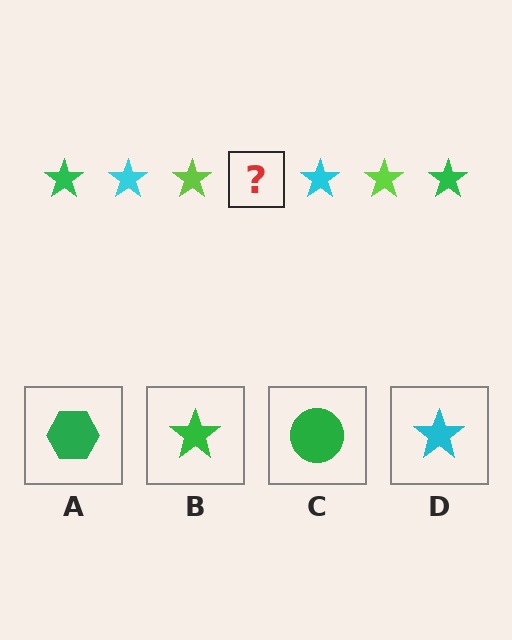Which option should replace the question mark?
Option B.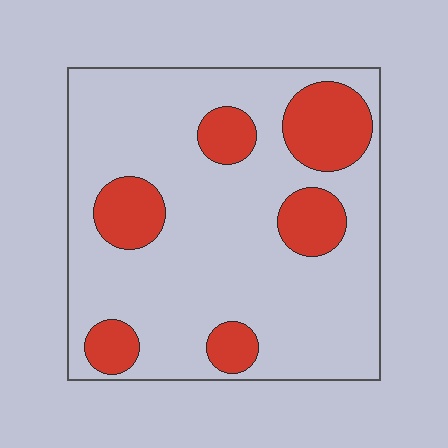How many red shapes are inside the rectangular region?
6.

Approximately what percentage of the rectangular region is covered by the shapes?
Approximately 20%.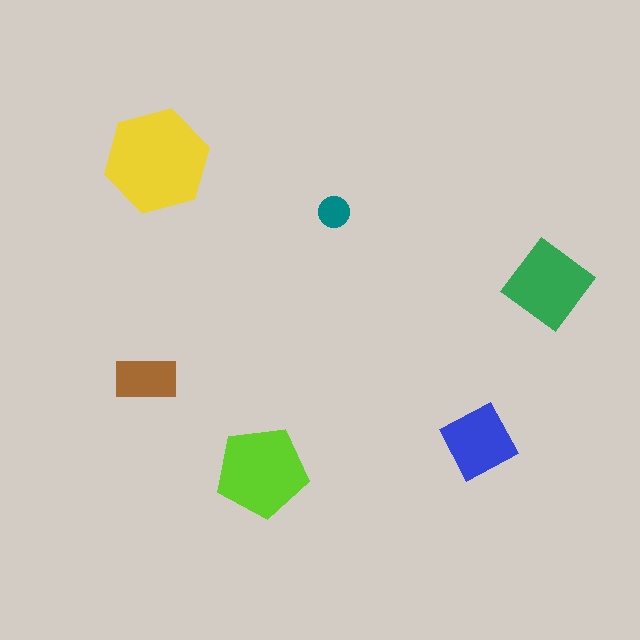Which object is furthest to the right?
The green diamond is rightmost.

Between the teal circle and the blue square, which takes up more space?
The blue square.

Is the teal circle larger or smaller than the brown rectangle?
Smaller.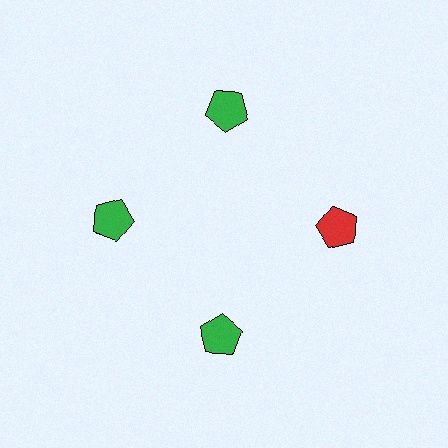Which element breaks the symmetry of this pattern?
The red pentagon at roughly the 3 o'clock position breaks the symmetry. All other shapes are green pentagons.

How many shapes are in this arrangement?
There are 4 shapes arranged in a ring pattern.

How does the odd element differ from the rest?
It has a different color: red instead of green.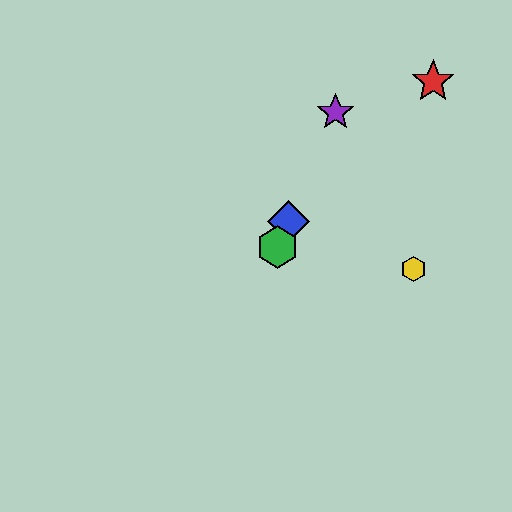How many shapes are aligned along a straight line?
3 shapes (the blue diamond, the green hexagon, the purple star) are aligned along a straight line.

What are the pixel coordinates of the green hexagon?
The green hexagon is at (278, 247).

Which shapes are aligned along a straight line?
The blue diamond, the green hexagon, the purple star are aligned along a straight line.